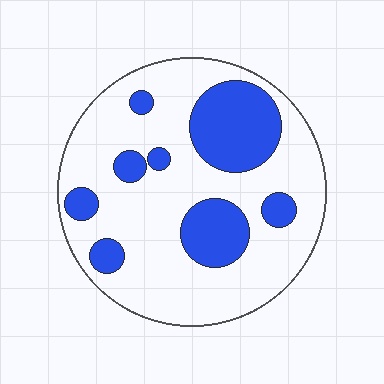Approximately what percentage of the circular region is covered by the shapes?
Approximately 25%.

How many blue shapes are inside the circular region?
8.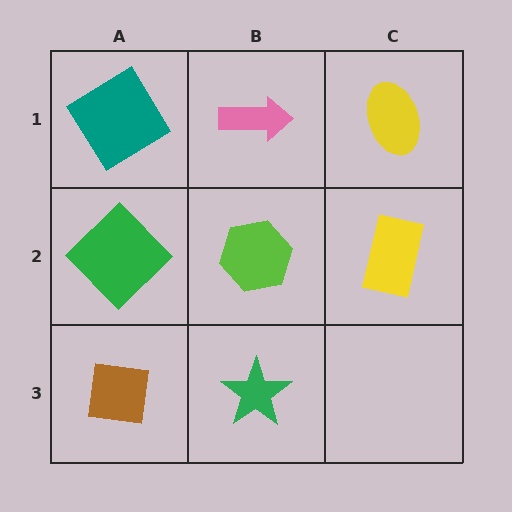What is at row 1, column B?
A pink arrow.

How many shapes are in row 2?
3 shapes.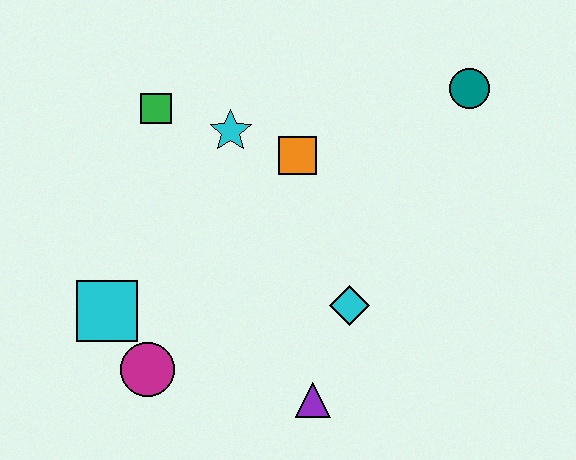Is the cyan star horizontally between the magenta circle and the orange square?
Yes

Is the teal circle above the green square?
Yes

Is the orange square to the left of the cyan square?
No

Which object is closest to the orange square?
The cyan star is closest to the orange square.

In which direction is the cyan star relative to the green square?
The cyan star is to the right of the green square.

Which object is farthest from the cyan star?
The purple triangle is farthest from the cyan star.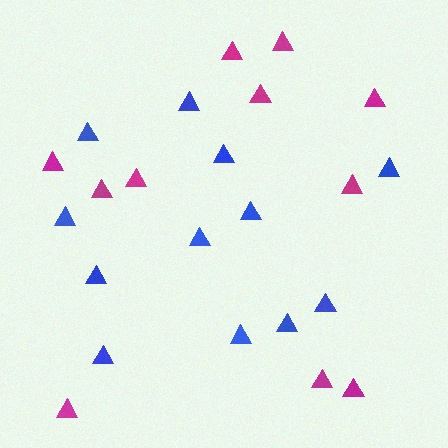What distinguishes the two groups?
There are 2 groups: one group of magenta triangles (11) and one group of blue triangles (12).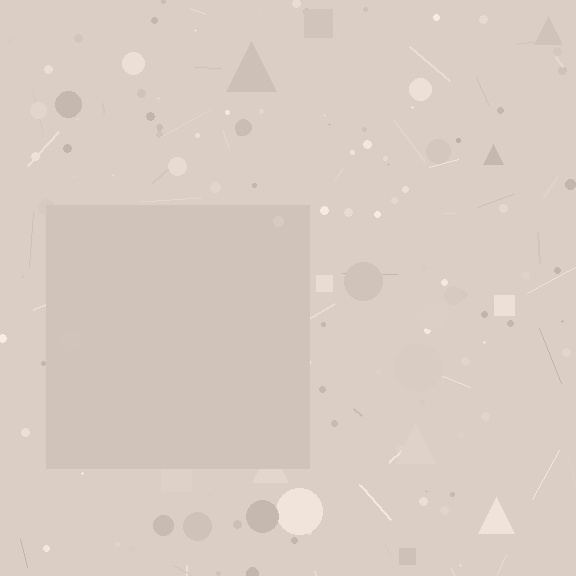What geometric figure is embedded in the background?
A square is embedded in the background.